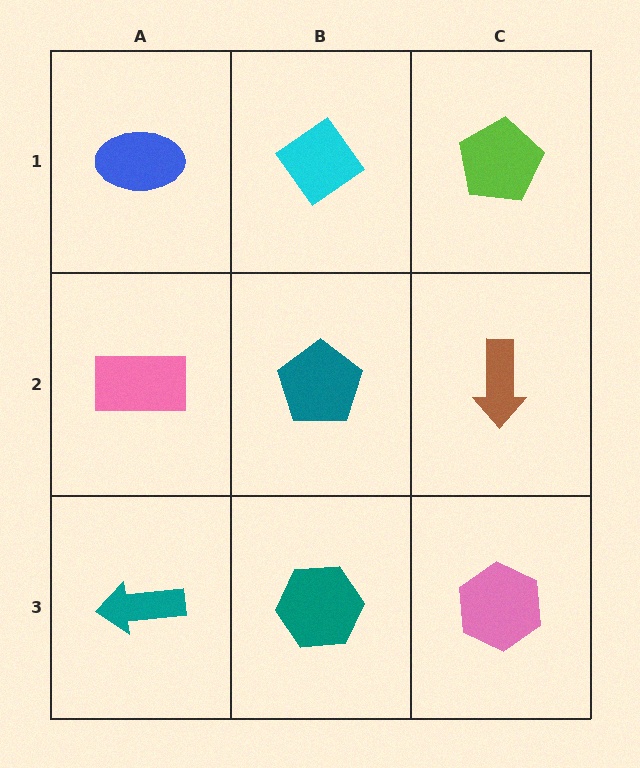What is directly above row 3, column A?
A pink rectangle.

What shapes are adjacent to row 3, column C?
A brown arrow (row 2, column C), a teal hexagon (row 3, column B).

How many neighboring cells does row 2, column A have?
3.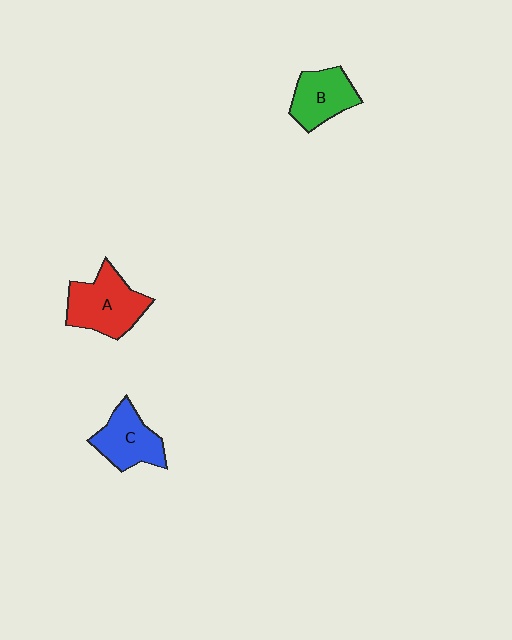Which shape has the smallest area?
Shape B (green).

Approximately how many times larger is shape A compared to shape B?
Approximately 1.3 times.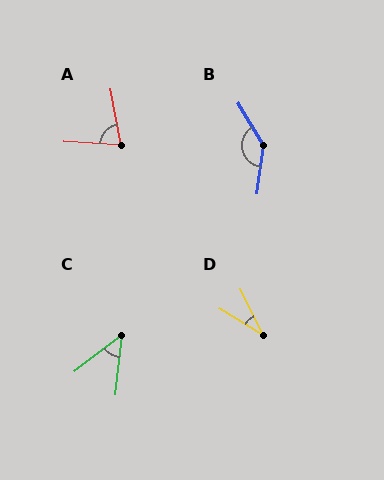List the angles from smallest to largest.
D (32°), C (47°), A (76°), B (140°).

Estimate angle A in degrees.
Approximately 76 degrees.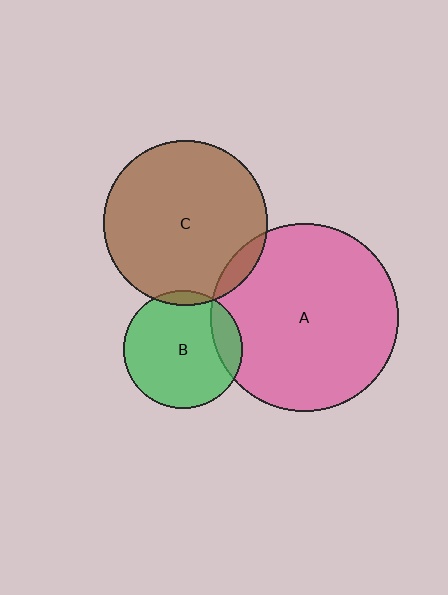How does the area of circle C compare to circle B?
Approximately 1.9 times.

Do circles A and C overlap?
Yes.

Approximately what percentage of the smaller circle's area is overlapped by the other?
Approximately 5%.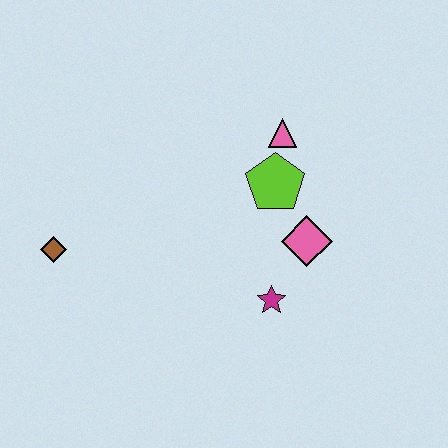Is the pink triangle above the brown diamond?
Yes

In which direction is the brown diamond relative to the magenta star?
The brown diamond is to the left of the magenta star.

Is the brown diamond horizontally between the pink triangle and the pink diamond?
No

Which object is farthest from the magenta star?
The brown diamond is farthest from the magenta star.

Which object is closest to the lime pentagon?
The pink triangle is closest to the lime pentagon.